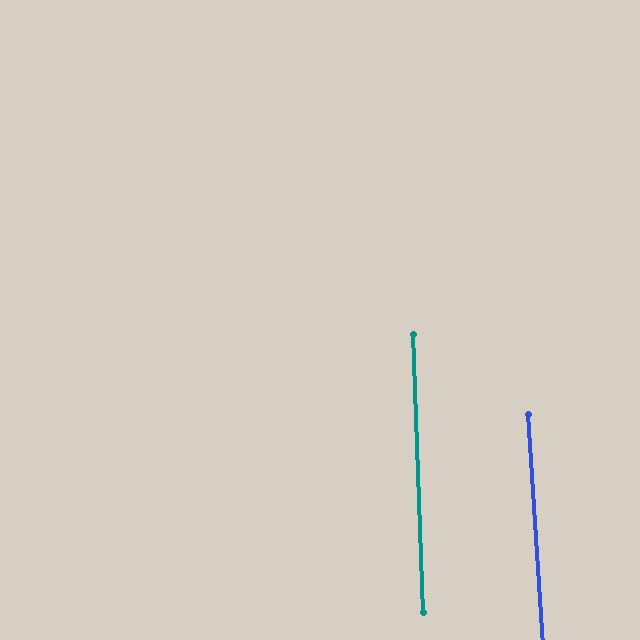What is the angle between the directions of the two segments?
Approximately 2 degrees.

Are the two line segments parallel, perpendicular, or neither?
Parallel — their directions differ by only 1.8°.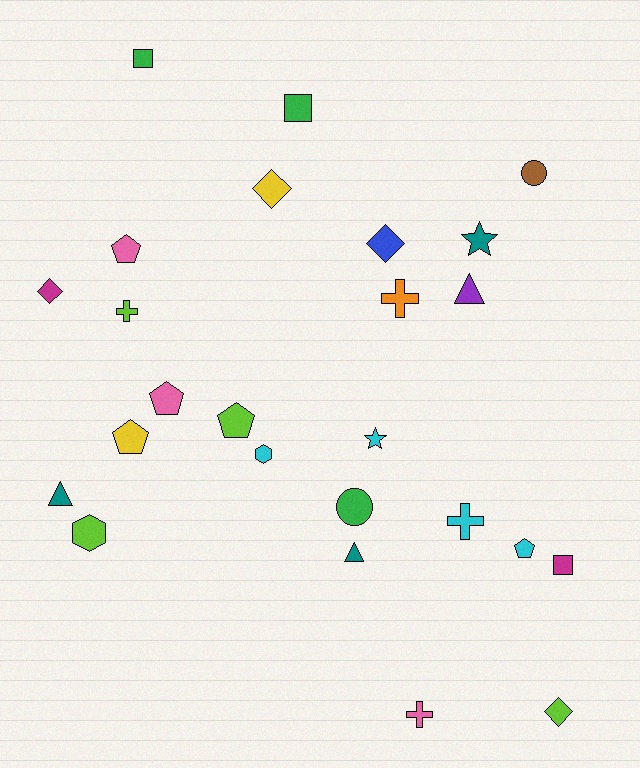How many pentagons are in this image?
There are 5 pentagons.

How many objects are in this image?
There are 25 objects.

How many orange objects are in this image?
There is 1 orange object.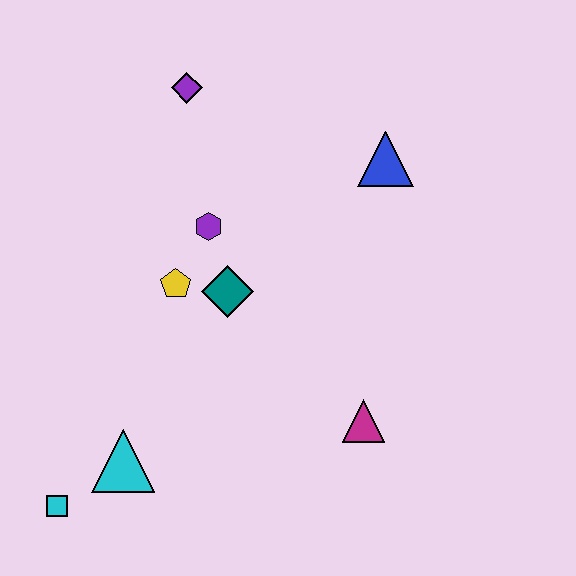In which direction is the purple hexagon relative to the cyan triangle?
The purple hexagon is above the cyan triangle.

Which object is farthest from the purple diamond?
The cyan square is farthest from the purple diamond.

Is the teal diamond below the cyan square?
No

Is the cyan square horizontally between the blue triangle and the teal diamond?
No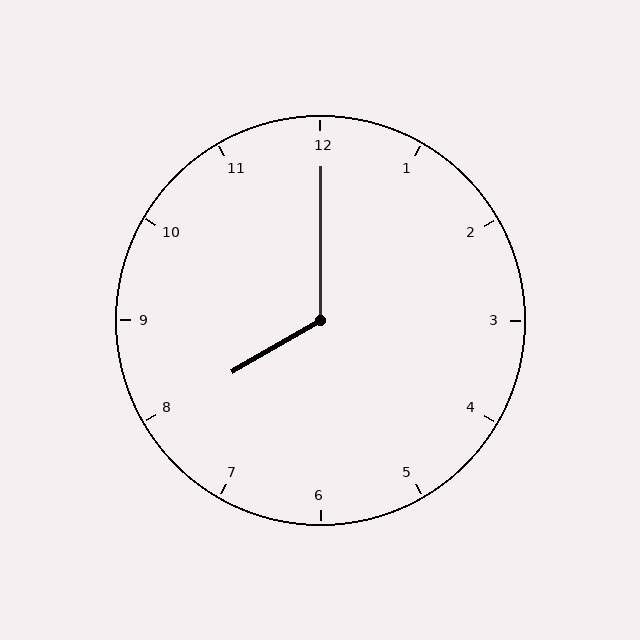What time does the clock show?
8:00.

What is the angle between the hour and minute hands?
Approximately 120 degrees.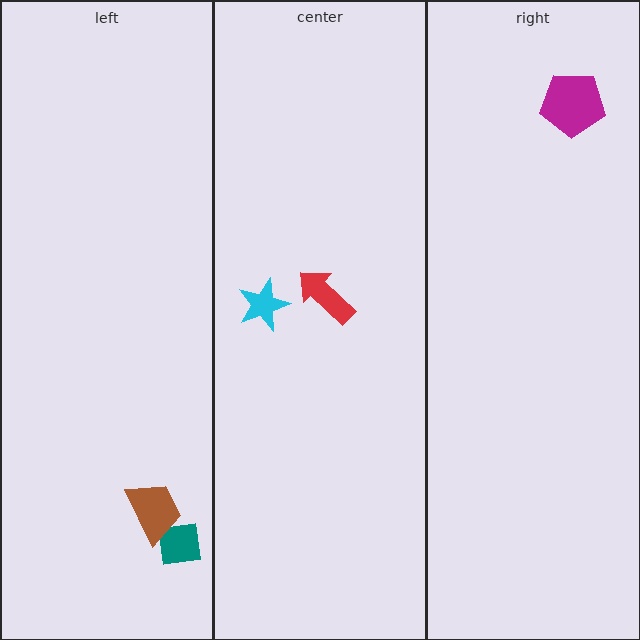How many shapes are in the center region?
2.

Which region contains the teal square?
The left region.